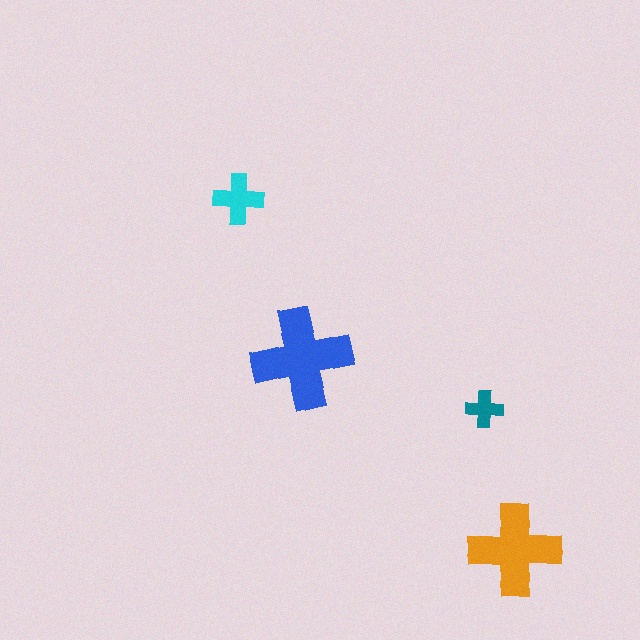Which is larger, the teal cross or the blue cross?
The blue one.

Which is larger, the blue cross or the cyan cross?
The blue one.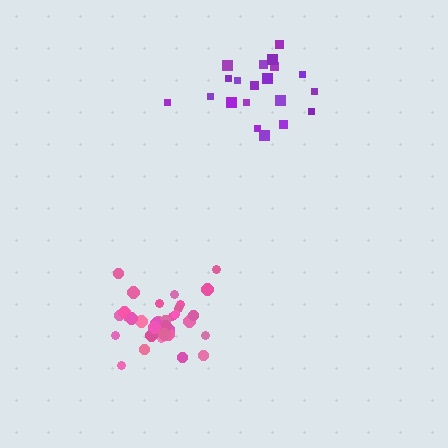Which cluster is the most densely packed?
Pink.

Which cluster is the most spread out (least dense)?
Purple.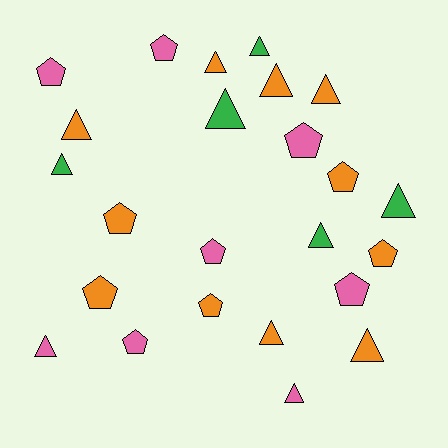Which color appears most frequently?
Orange, with 11 objects.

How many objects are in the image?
There are 24 objects.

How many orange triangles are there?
There are 6 orange triangles.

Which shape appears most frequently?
Triangle, with 13 objects.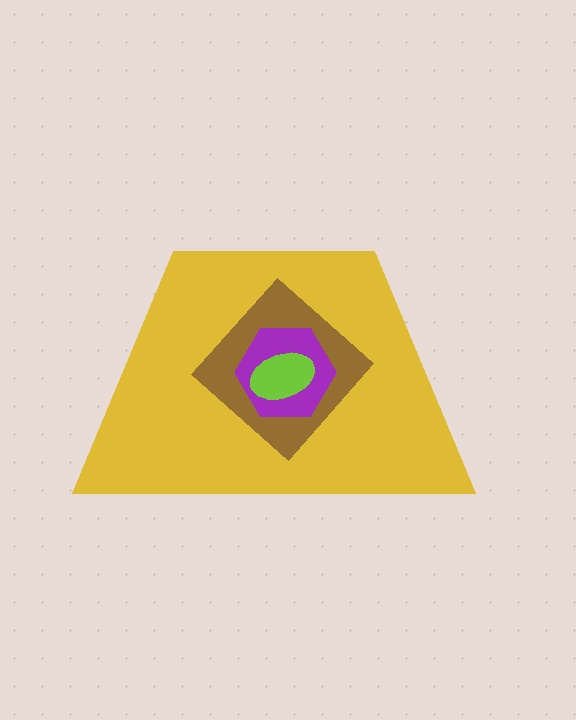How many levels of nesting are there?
4.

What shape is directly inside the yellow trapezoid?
The brown diamond.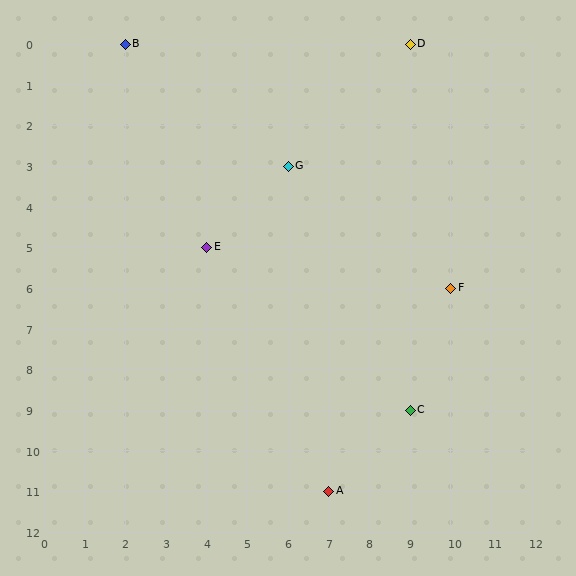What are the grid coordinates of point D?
Point D is at grid coordinates (9, 0).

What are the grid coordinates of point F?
Point F is at grid coordinates (10, 6).